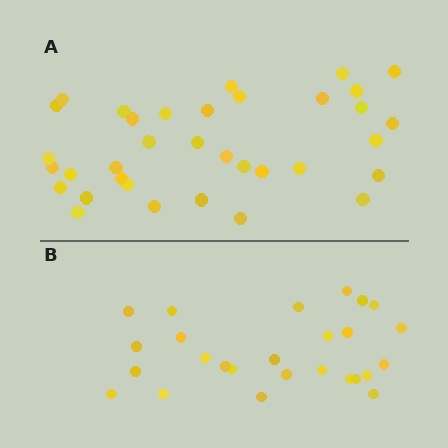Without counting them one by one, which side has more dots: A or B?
Region A (the top region) has more dots.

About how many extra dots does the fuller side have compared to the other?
Region A has roughly 8 or so more dots than region B.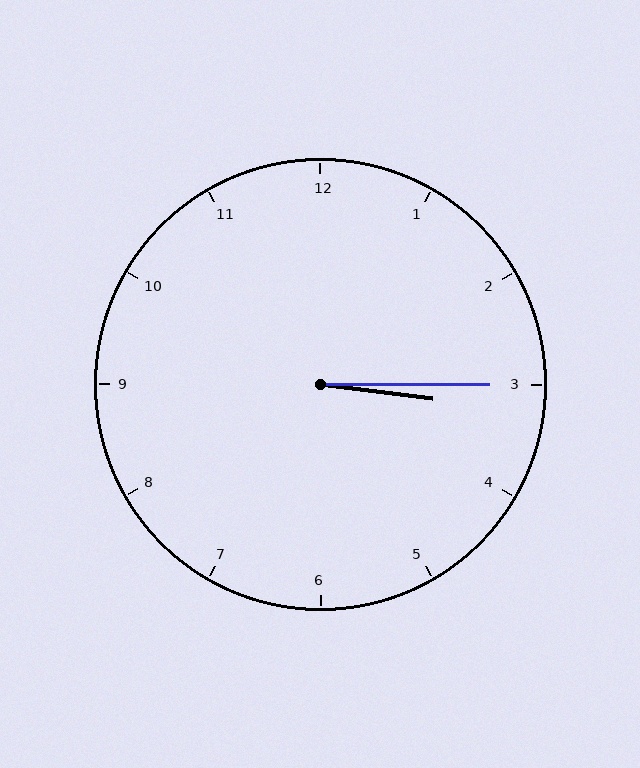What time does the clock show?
3:15.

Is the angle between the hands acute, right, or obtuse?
It is acute.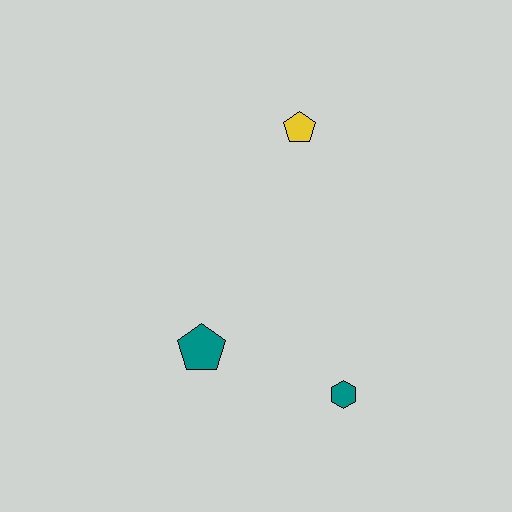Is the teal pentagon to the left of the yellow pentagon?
Yes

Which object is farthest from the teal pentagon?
The yellow pentagon is farthest from the teal pentagon.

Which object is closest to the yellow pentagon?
The teal pentagon is closest to the yellow pentagon.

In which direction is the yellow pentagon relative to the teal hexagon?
The yellow pentagon is above the teal hexagon.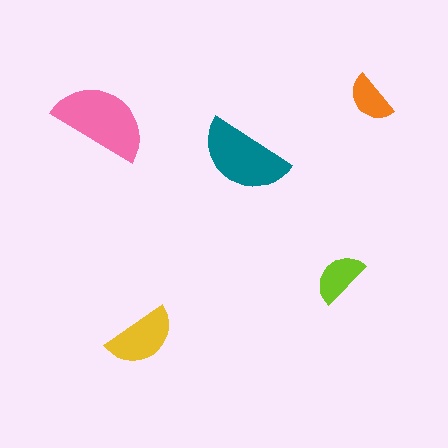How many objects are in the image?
There are 5 objects in the image.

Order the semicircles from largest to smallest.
the pink one, the teal one, the yellow one, the lime one, the orange one.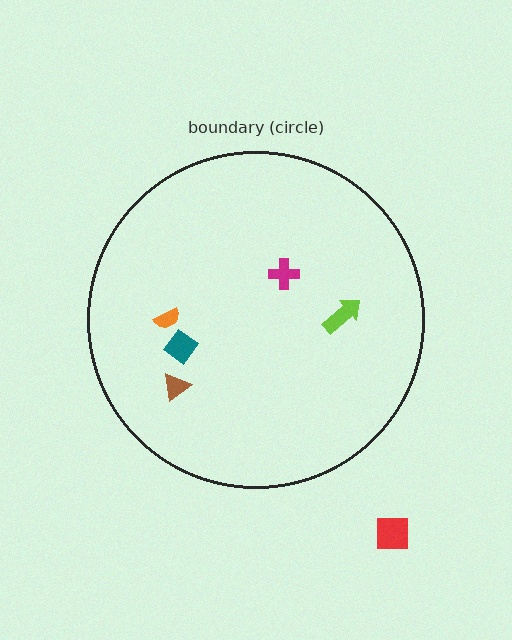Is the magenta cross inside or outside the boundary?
Inside.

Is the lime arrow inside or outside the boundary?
Inside.